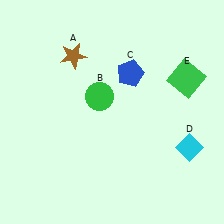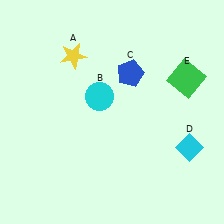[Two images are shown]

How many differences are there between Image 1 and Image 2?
There are 2 differences between the two images.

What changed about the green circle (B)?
In Image 1, B is green. In Image 2, it changed to cyan.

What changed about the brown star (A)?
In Image 1, A is brown. In Image 2, it changed to yellow.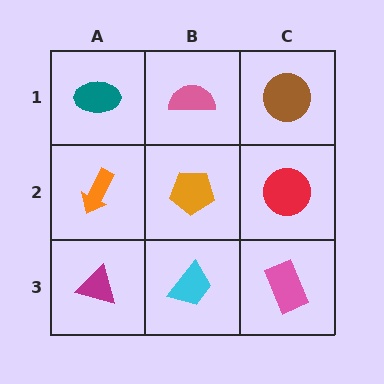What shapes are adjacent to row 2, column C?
A brown circle (row 1, column C), a pink rectangle (row 3, column C), an orange pentagon (row 2, column B).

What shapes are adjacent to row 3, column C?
A red circle (row 2, column C), a cyan trapezoid (row 3, column B).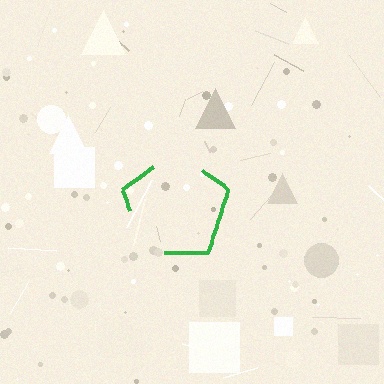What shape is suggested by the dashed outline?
The dashed outline suggests a pentagon.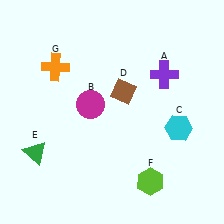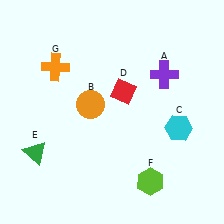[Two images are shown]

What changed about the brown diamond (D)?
In Image 1, D is brown. In Image 2, it changed to red.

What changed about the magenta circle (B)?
In Image 1, B is magenta. In Image 2, it changed to orange.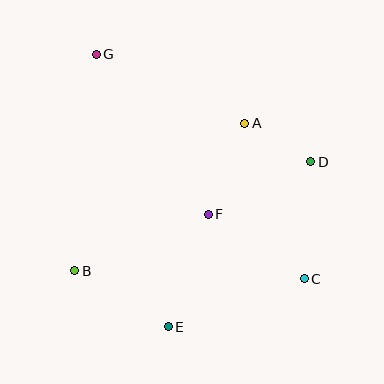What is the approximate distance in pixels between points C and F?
The distance between C and F is approximately 116 pixels.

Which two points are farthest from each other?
Points C and G are farthest from each other.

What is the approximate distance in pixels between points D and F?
The distance between D and F is approximately 115 pixels.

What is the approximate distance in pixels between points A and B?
The distance between A and B is approximately 225 pixels.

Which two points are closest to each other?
Points A and D are closest to each other.